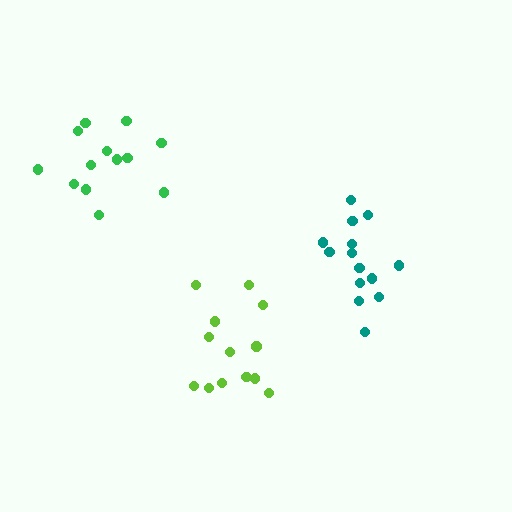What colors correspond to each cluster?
The clusters are colored: lime, teal, green.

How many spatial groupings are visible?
There are 3 spatial groupings.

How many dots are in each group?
Group 1: 13 dots, Group 2: 14 dots, Group 3: 13 dots (40 total).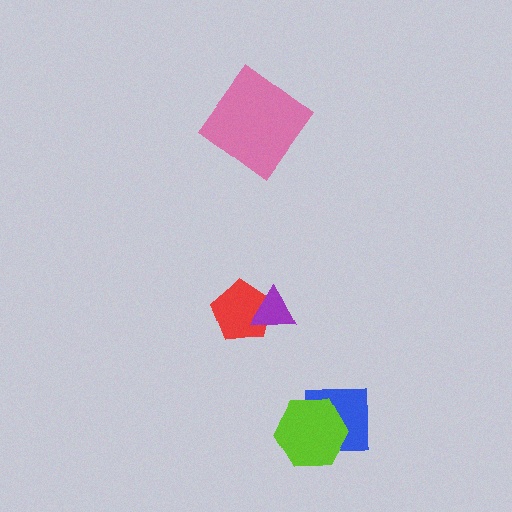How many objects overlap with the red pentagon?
1 object overlaps with the red pentagon.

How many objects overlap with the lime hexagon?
1 object overlaps with the lime hexagon.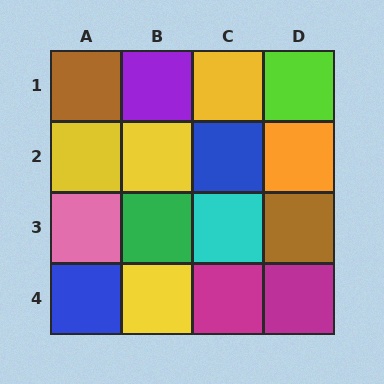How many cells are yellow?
4 cells are yellow.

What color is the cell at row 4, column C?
Magenta.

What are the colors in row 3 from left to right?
Pink, green, cyan, brown.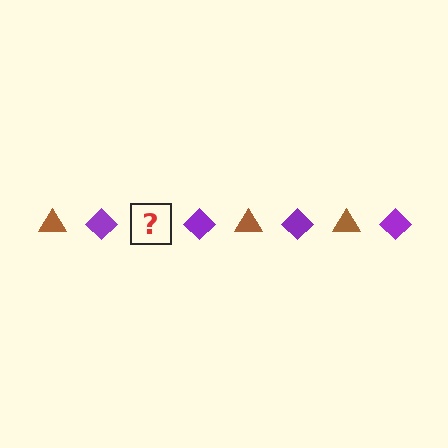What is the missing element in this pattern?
The missing element is a brown triangle.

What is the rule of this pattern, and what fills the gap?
The rule is that the pattern alternates between brown triangle and purple diamond. The gap should be filled with a brown triangle.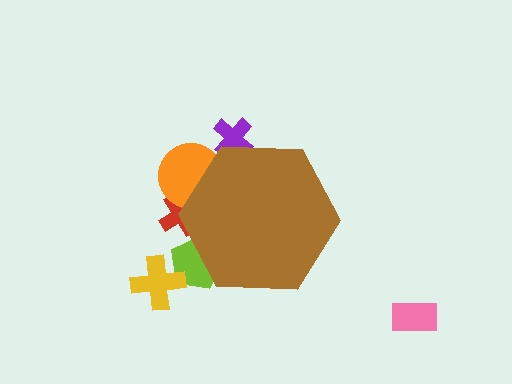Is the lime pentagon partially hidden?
Yes, the lime pentagon is partially hidden behind the brown hexagon.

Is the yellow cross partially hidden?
No, the yellow cross is fully visible.